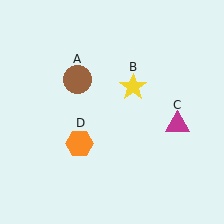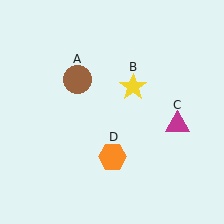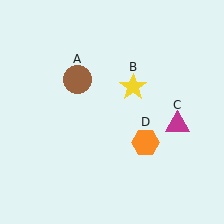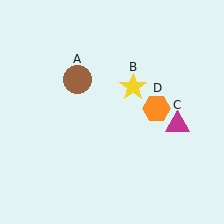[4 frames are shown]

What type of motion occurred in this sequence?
The orange hexagon (object D) rotated counterclockwise around the center of the scene.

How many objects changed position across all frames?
1 object changed position: orange hexagon (object D).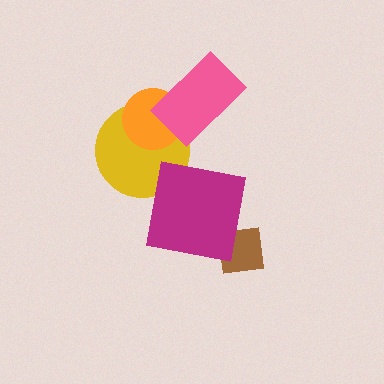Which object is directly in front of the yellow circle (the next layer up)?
The orange circle is directly in front of the yellow circle.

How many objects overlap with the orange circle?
2 objects overlap with the orange circle.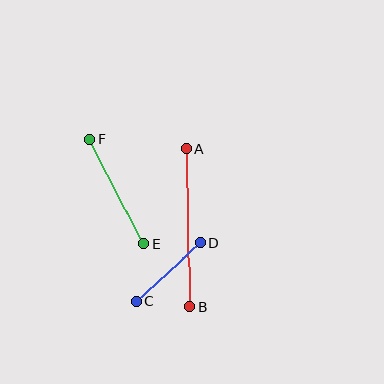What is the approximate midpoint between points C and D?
The midpoint is at approximately (168, 272) pixels.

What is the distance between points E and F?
The distance is approximately 119 pixels.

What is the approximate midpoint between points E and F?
The midpoint is at approximately (117, 191) pixels.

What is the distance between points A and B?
The distance is approximately 158 pixels.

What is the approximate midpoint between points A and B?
The midpoint is at approximately (188, 228) pixels.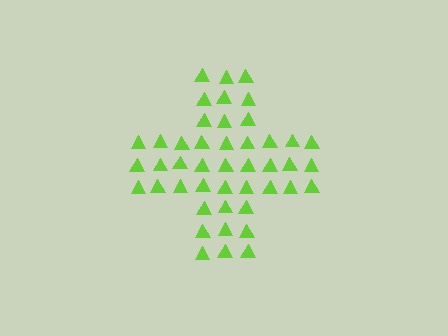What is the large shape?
The large shape is a cross.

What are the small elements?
The small elements are triangles.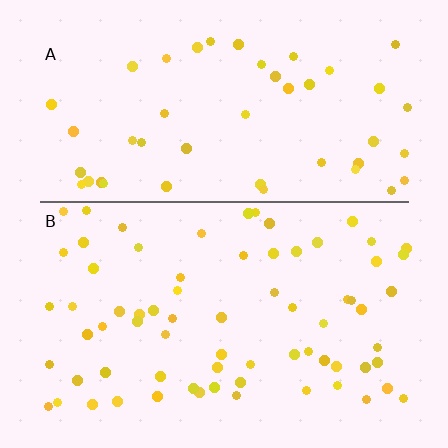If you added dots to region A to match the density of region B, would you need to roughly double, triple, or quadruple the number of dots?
Approximately double.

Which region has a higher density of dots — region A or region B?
B (the bottom).